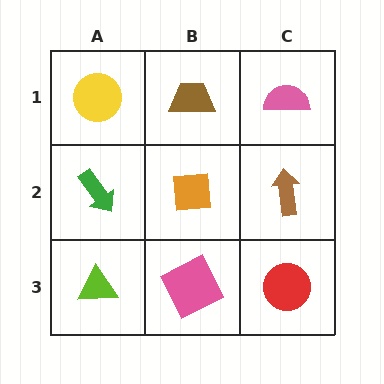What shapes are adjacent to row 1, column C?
A brown arrow (row 2, column C), a brown trapezoid (row 1, column B).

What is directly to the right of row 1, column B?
A pink semicircle.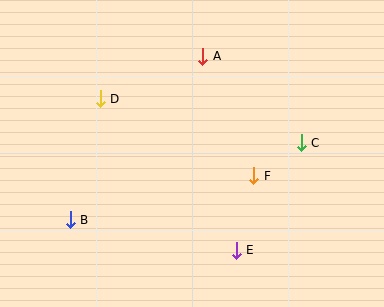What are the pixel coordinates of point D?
Point D is at (100, 99).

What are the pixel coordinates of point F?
Point F is at (254, 176).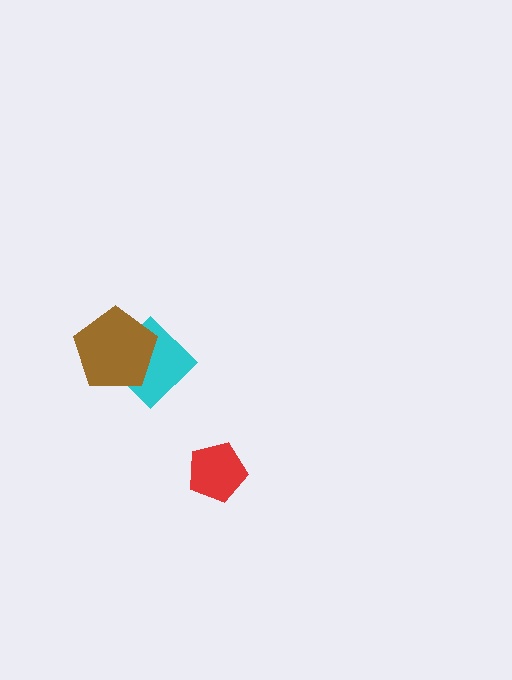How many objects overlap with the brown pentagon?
1 object overlaps with the brown pentagon.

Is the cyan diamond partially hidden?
Yes, it is partially covered by another shape.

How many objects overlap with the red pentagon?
0 objects overlap with the red pentagon.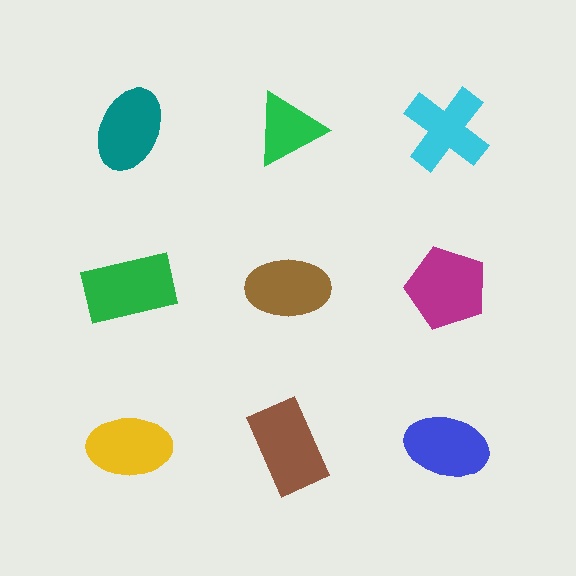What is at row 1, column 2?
A green triangle.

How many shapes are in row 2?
3 shapes.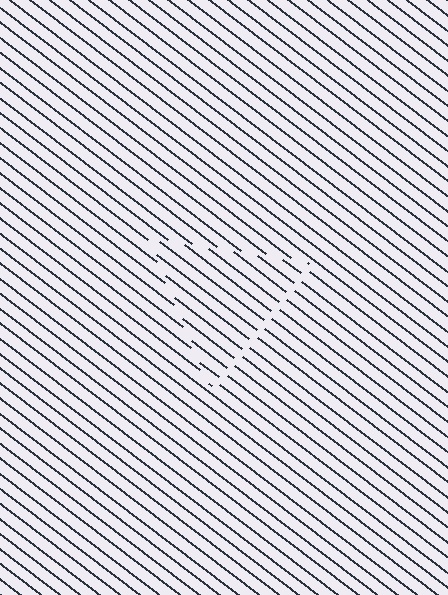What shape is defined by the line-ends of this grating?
An illusory triangle. The interior of the shape contains the same grating, shifted by half a period — the contour is defined by the phase discontinuity where line-ends from the inner and outer gratings abut.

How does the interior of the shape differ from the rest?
The interior of the shape contains the same grating, shifted by half a period — the contour is defined by the phase discontinuity where line-ends from the inner and outer gratings abut.